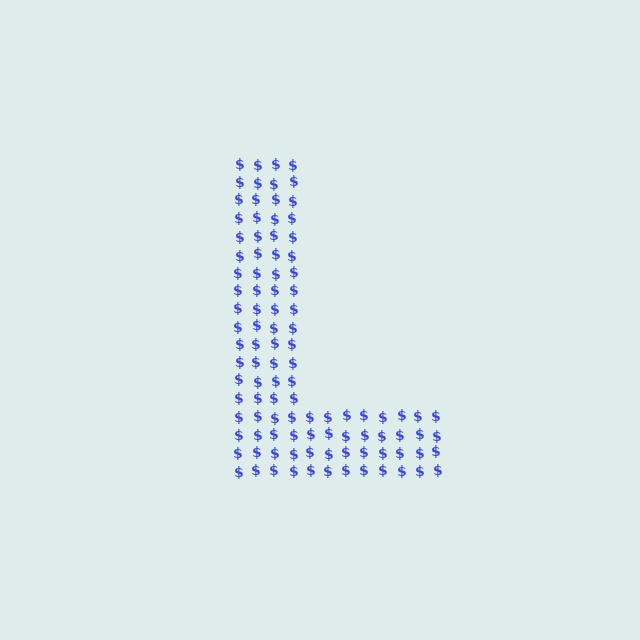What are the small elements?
The small elements are dollar signs.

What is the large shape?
The large shape is the letter L.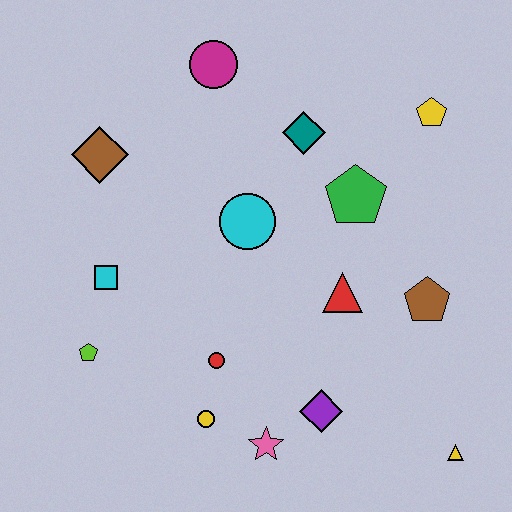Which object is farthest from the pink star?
The magenta circle is farthest from the pink star.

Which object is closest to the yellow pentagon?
The green pentagon is closest to the yellow pentagon.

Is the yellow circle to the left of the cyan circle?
Yes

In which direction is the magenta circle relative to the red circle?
The magenta circle is above the red circle.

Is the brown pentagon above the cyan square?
No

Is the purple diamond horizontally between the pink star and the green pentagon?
Yes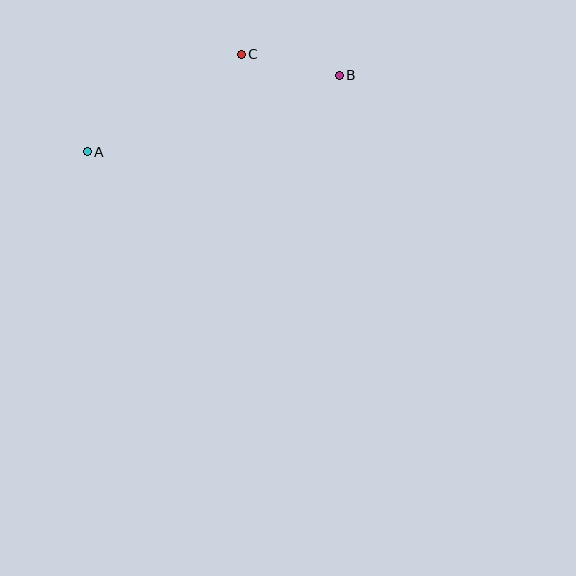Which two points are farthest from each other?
Points A and B are farthest from each other.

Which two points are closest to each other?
Points B and C are closest to each other.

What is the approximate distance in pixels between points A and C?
The distance between A and C is approximately 182 pixels.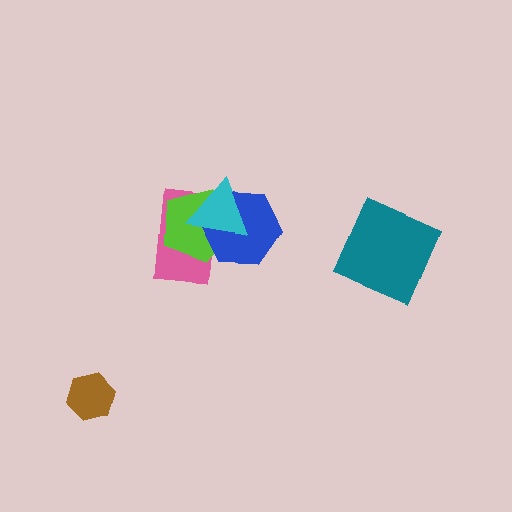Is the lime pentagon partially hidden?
Yes, it is partially covered by another shape.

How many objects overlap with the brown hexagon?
0 objects overlap with the brown hexagon.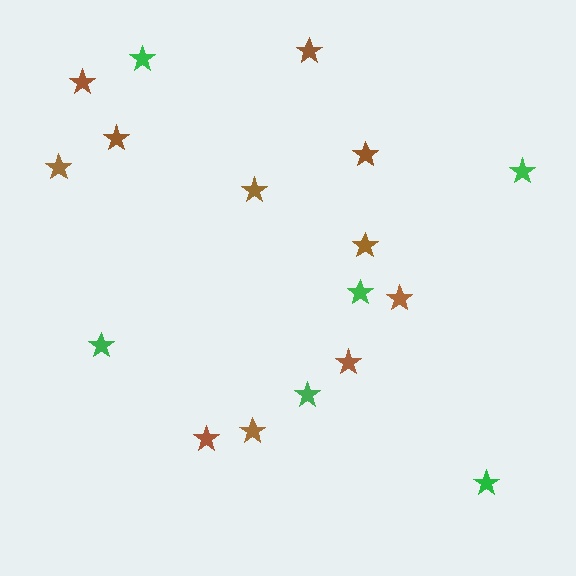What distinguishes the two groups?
There are 2 groups: one group of brown stars (11) and one group of green stars (6).